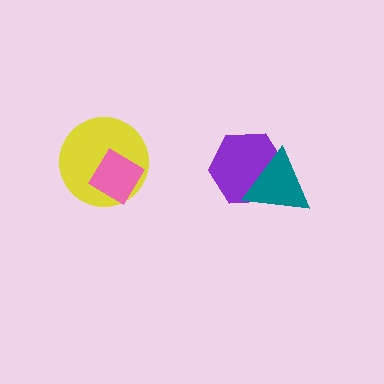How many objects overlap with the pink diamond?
1 object overlaps with the pink diamond.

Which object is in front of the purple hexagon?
The teal triangle is in front of the purple hexagon.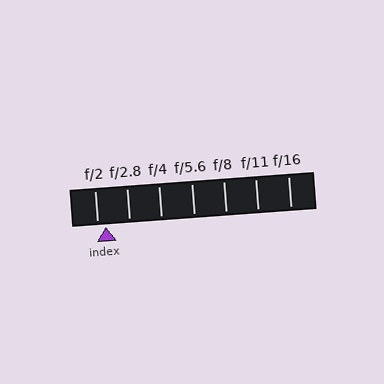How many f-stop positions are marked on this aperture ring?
There are 7 f-stop positions marked.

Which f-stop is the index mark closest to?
The index mark is closest to f/2.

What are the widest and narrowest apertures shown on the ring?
The widest aperture shown is f/2 and the narrowest is f/16.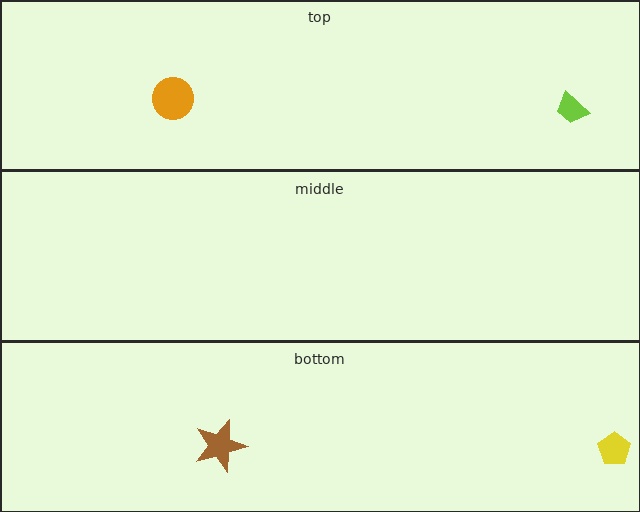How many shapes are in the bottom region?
2.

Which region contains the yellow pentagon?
The bottom region.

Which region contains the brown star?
The bottom region.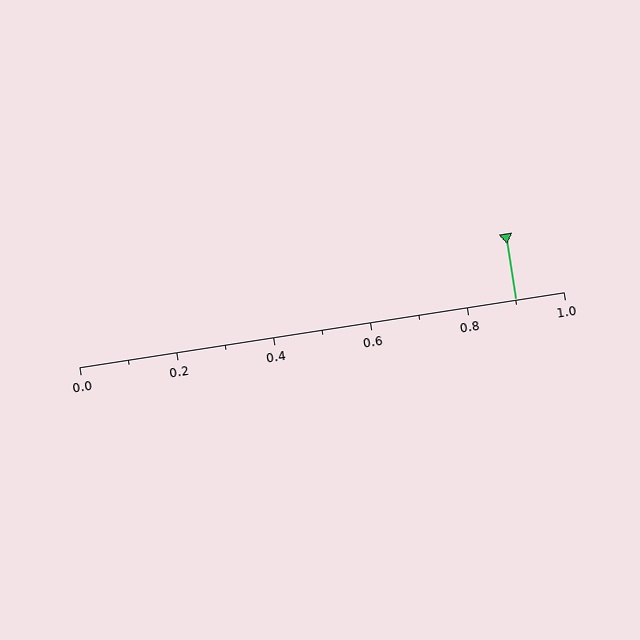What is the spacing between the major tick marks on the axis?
The major ticks are spaced 0.2 apart.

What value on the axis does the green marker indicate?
The marker indicates approximately 0.9.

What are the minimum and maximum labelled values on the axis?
The axis runs from 0.0 to 1.0.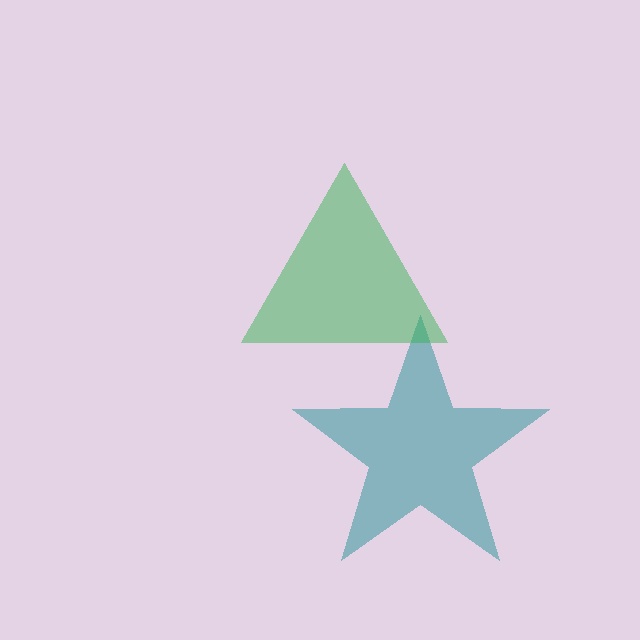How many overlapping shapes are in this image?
There are 2 overlapping shapes in the image.